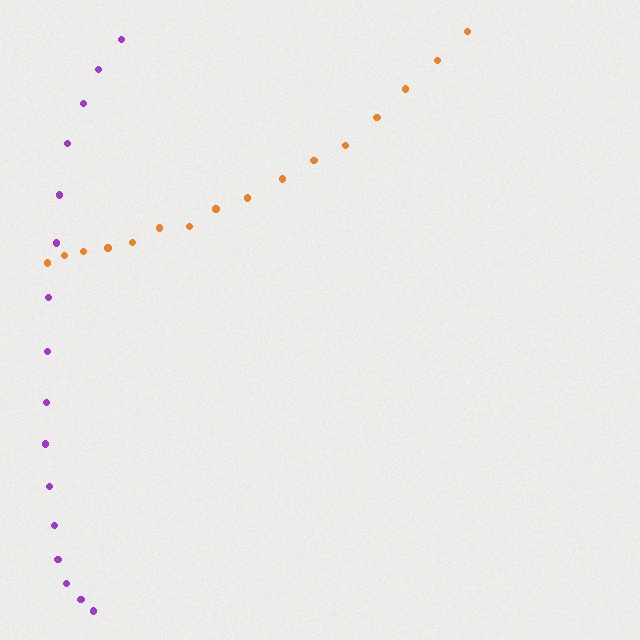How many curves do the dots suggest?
There are 2 distinct paths.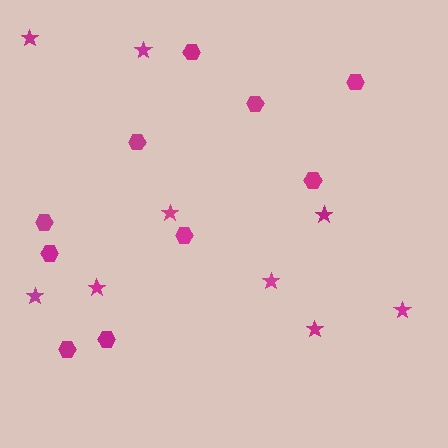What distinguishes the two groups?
There are 2 groups: one group of stars (9) and one group of hexagons (10).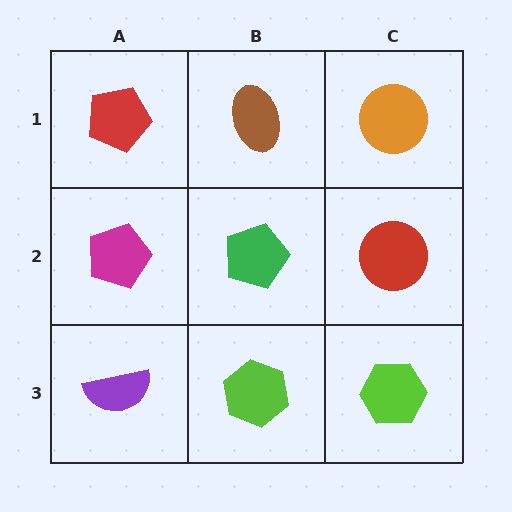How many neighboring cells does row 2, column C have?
3.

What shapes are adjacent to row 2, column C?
An orange circle (row 1, column C), a lime hexagon (row 3, column C), a green pentagon (row 2, column B).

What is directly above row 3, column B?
A green pentagon.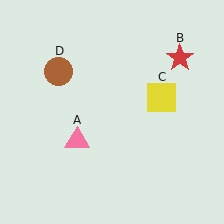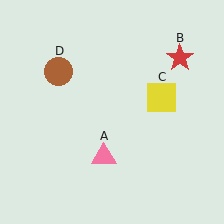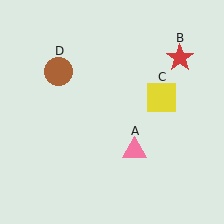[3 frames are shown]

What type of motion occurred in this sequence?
The pink triangle (object A) rotated counterclockwise around the center of the scene.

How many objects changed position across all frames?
1 object changed position: pink triangle (object A).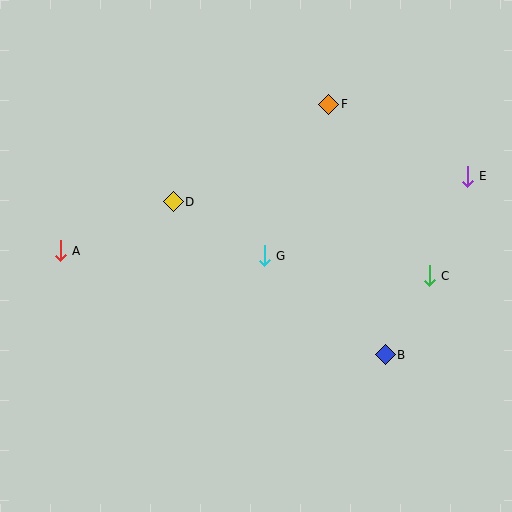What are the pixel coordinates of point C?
Point C is at (429, 276).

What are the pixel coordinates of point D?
Point D is at (173, 202).